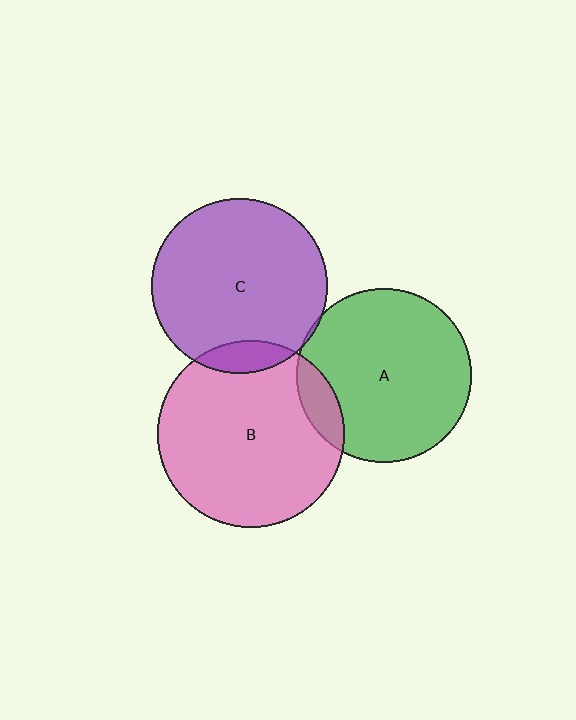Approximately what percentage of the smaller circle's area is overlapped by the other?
Approximately 10%.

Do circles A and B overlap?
Yes.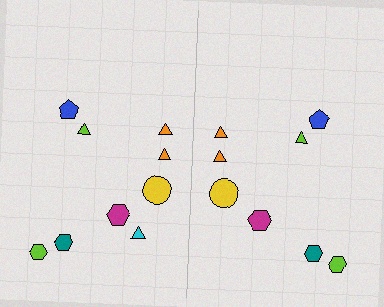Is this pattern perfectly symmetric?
No, the pattern is not perfectly symmetric. A cyan triangle is missing from the right side.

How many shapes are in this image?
There are 17 shapes in this image.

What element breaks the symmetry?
A cyan triangle is missing from the right side.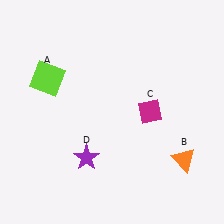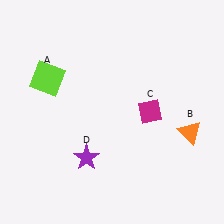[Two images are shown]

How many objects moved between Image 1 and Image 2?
1 object moved between the two images.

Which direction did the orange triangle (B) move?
The orange triangle (B) moved up.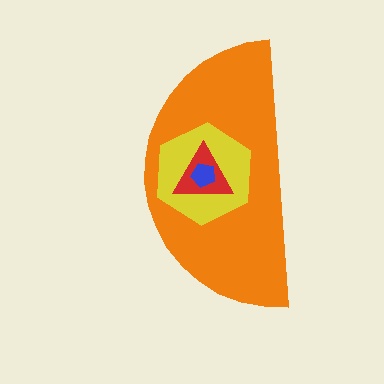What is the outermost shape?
The orange semicircle.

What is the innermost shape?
The blue pentagon.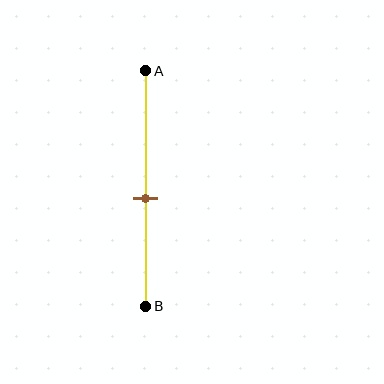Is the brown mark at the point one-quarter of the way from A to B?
No, the mark is at about 55% from A, not at the 25% one-quarter point.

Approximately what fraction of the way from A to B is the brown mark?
The brown mark is approximately 55% of the way from A to B.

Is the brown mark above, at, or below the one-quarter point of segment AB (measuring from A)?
The brown mark is below the one-quarter point of segment AB.